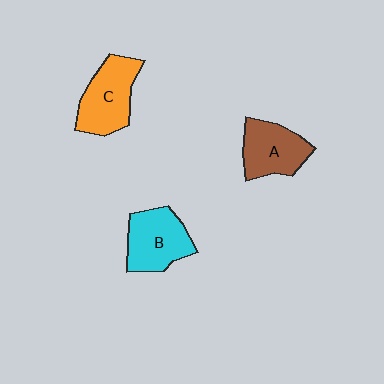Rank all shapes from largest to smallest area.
From largest to smallest: C (orange), B (cyan), A (brown).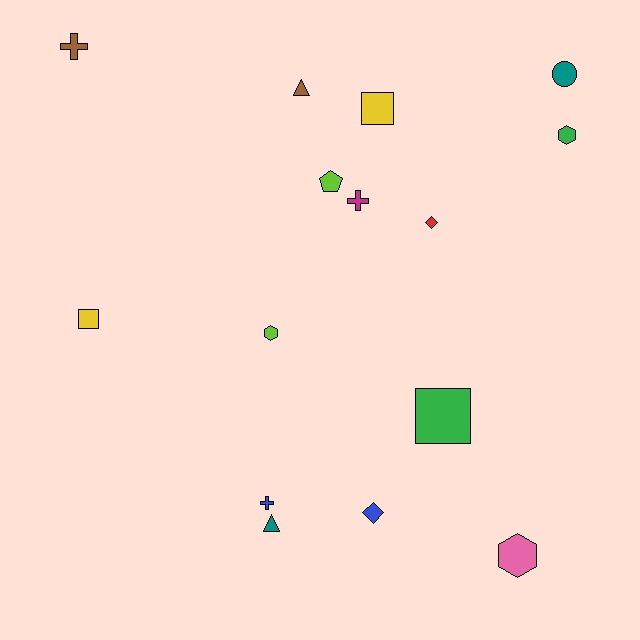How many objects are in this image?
There are 15 objects.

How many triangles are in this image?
There are 2 triangles.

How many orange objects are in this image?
There are no orange objects.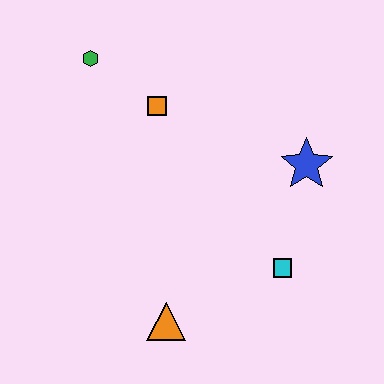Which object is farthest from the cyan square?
The green hexagon is farthest from the cyan square.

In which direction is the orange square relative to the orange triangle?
The orange square is above the orange triangle.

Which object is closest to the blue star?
The cyan square is closest to the blue star.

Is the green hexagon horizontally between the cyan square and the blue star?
No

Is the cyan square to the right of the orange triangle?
Yes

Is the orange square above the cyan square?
Yes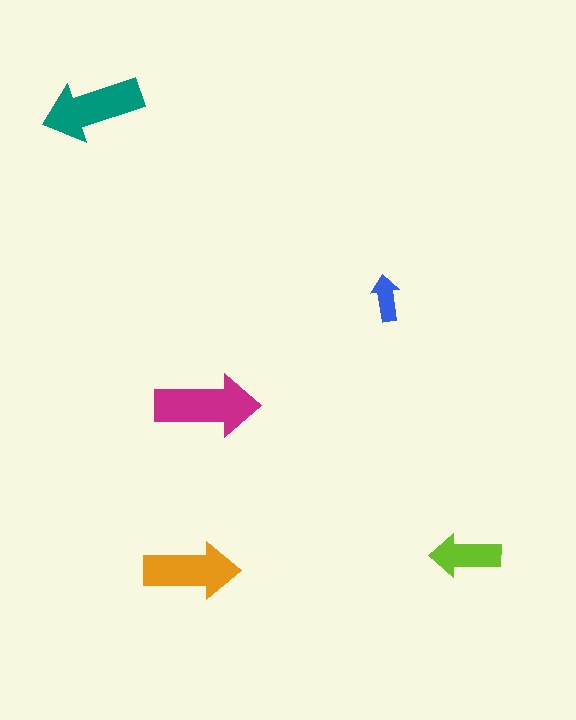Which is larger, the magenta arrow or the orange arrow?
The magenta one.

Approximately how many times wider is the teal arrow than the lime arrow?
About 1.5 times wider.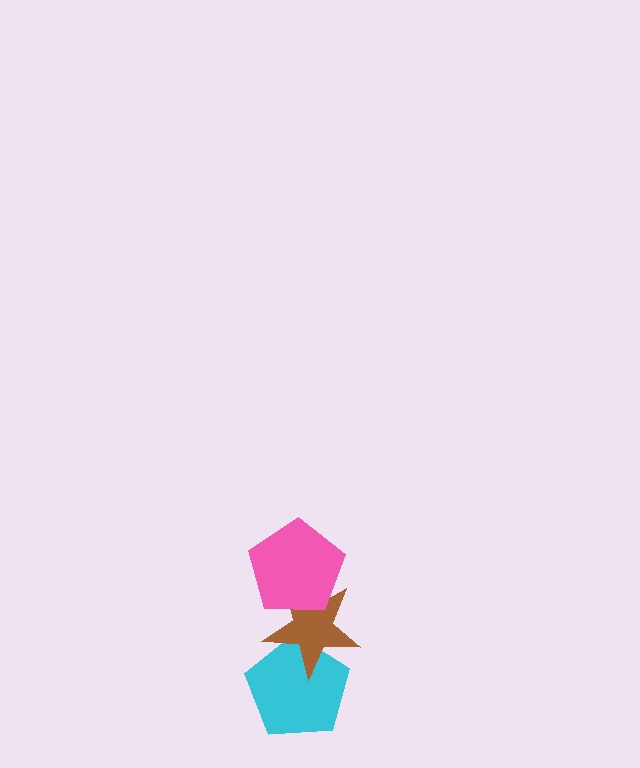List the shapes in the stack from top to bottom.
From top to bottom: the pink pentagon, the brown star, the cyan pentagon.